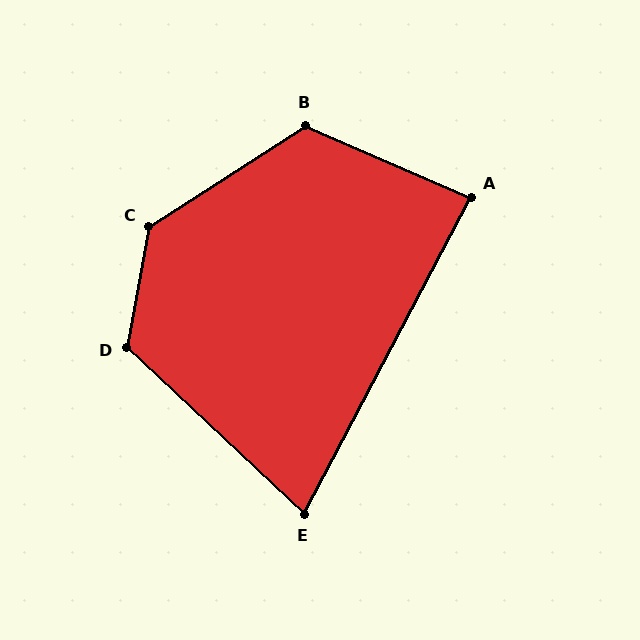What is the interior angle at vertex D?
Approximately 123 degrees (obtuse).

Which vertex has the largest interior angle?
C, at approximately 133 degrees.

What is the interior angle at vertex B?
Approximately 124 degrees (obtuse).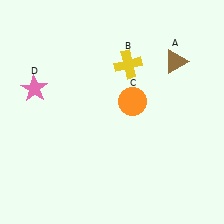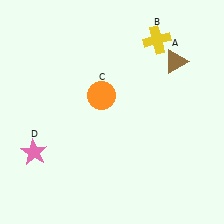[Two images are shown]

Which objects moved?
The objects that moved are: the yellow cross (B), the orange circle (C), the pink star (D).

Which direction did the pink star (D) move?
The pink star (D) moved down.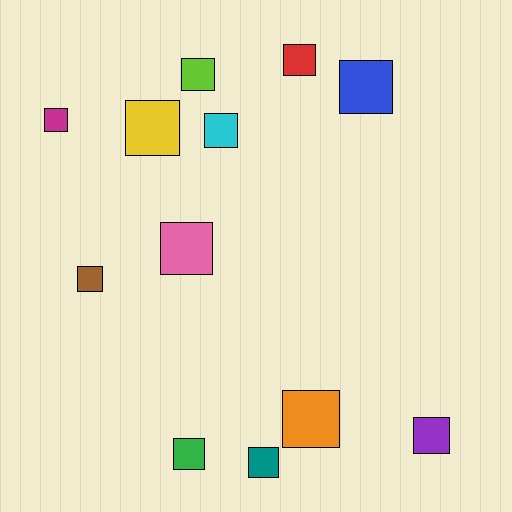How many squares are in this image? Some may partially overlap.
There are 12 squares.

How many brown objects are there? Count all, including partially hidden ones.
There is 1 brown object.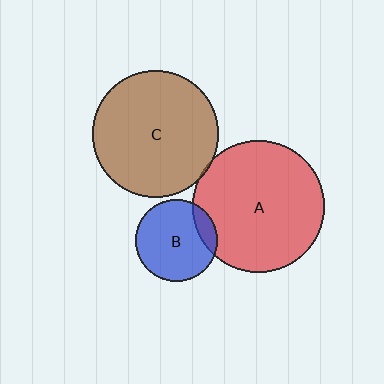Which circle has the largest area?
Circle A (red).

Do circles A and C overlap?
Yes.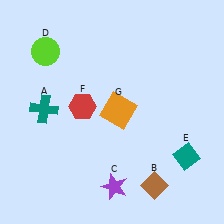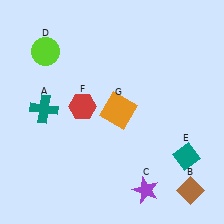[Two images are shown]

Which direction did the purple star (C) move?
The purple star (C) moved right.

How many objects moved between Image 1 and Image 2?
2 objects moved between the two images.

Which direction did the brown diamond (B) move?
The brown diamond (B) moved right.